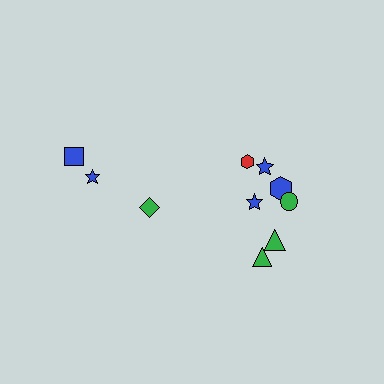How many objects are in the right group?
There are 7 objects.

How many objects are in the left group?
There are 3 objects.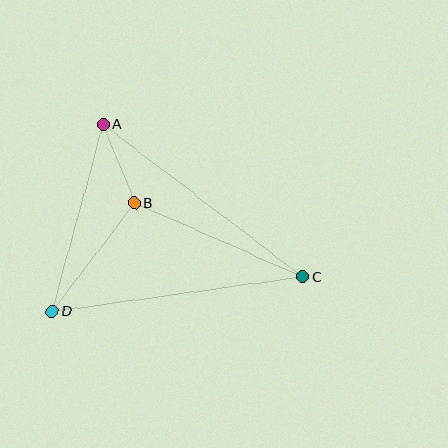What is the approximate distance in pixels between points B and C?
The distance between B and C is approximately 183 pixels.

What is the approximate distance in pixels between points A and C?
The distance between A and C is approximately 251 pixels.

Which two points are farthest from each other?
Points C and D are farthest from each other.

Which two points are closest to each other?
Points A and B are closest to each other.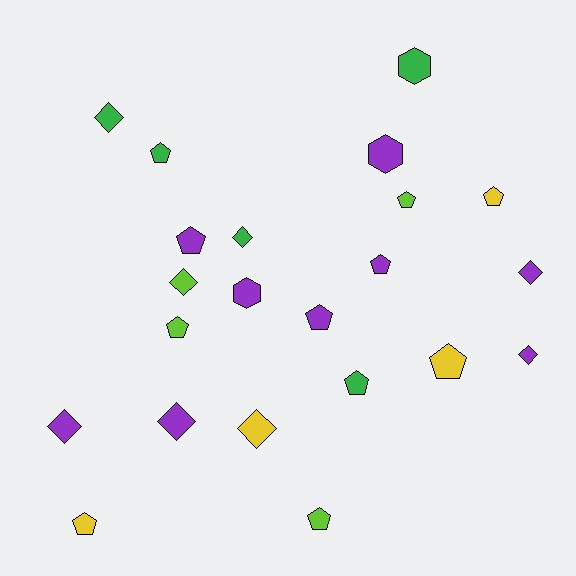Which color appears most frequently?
Purple, with 9 objects.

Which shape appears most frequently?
Pentagon, with 11 objects.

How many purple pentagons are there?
There are 3 purple pentagons.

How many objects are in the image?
There are 22 objects.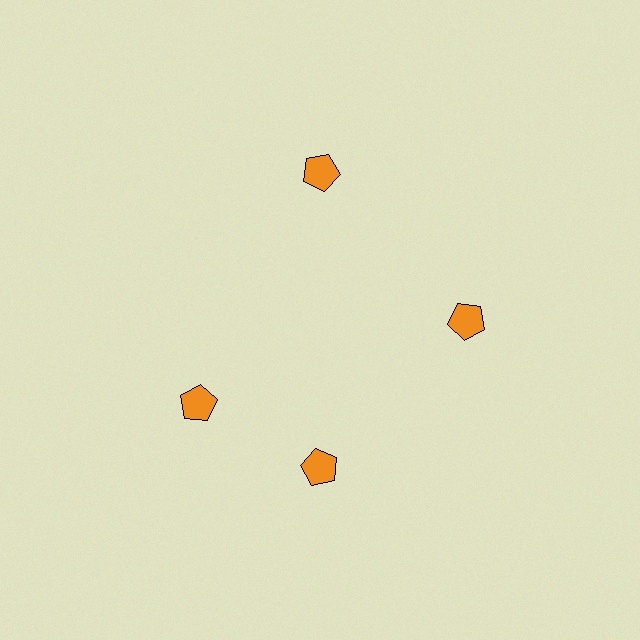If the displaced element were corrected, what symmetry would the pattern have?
It would have 4-fold rotational symmetry — the pattern would map onto itself every 90 degrees.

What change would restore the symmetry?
The symmetry would be restored by rotating it back into even spacing with its neighbors so that all 4 pentagons sit at equal angles and equal distance from the center.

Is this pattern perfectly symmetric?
No. The 4 orange pentagons are arranged in a ring, but one element near the 9 o'clock position is rotated out of alignment along the ring, breaking the 4-fold rotational symmetry.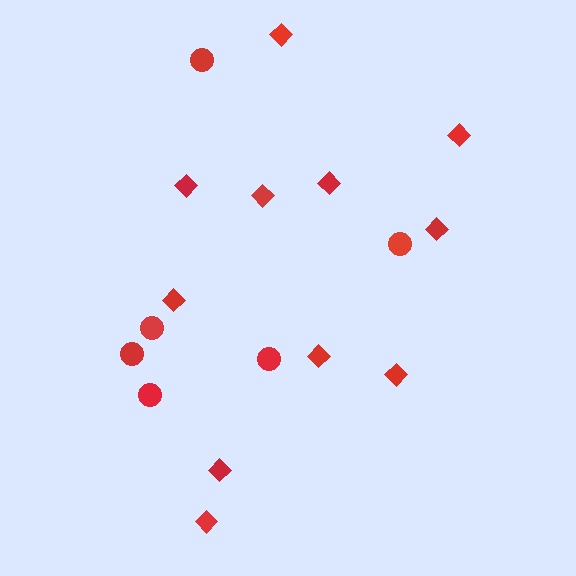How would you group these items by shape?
There are 2 groups: one group of circles (6) and one group of diamonds (11).